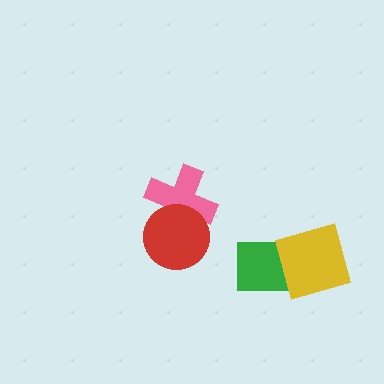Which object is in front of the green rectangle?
The yellow square is in front of the green rectangle.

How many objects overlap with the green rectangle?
1 object overlaps with the green rectangle.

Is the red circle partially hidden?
No, no other shape covers it.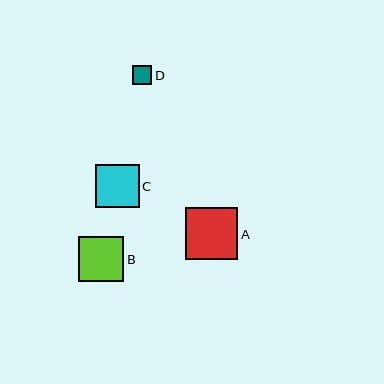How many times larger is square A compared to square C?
Square A is approximately 1.2 times the size of square C.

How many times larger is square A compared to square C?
Square A is approximately 1.2 times the size of square C.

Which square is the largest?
Square A is the largest with a size of approximately 52 pixels.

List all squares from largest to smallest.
From largest to smallest: A, B, C, D.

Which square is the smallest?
Square D is the smallest with a size of approximately 19 pixels.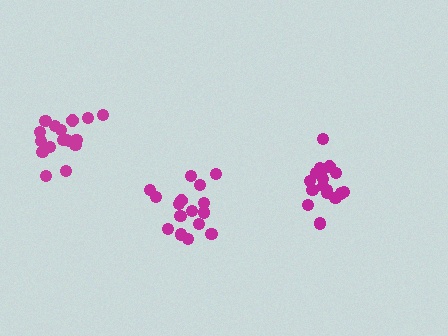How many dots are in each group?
Group 1: 17 dots, Group 2: 17 dots, Group 3: 16 dots (50 total).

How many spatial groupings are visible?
There are 3 spatial groupings.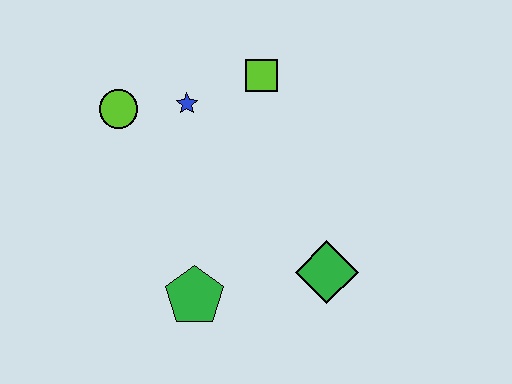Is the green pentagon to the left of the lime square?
Yes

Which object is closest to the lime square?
The blue star is closest to the lime square.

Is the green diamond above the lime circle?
No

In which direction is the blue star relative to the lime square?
The blue star is to the left of the lime square.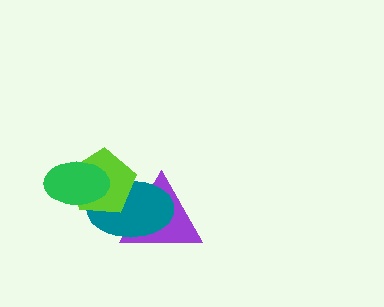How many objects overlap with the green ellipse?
2 objects overlap with the green ellipse.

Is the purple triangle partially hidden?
Yes, it is partially covered by another shape.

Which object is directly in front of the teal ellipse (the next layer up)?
The lime pentagon is directly in front of the teal ellipse.